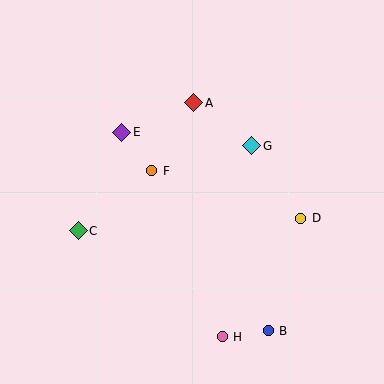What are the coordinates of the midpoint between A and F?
The midpoint between A and F is at (173, 137).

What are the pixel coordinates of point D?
Point D is at (301, 218).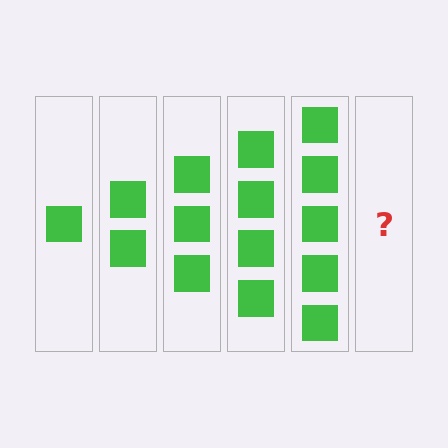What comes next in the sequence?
The next element should be 6 squares.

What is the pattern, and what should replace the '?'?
The pattern is that each step adds one more square. The '?' should be 6 squares.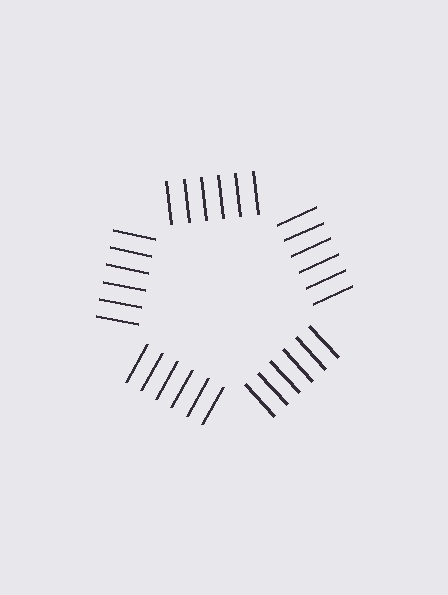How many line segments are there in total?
30 — 6 along each of the 5 edges.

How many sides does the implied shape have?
5 sides — the line-ends trace a pentagon.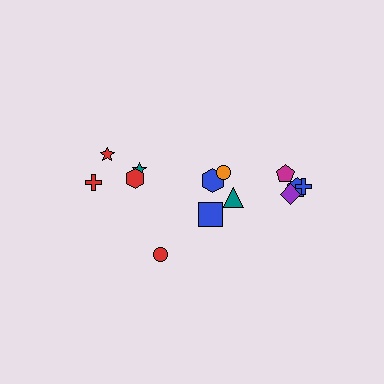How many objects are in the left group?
There are 5 objects.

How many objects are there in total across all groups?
There are 13 objects.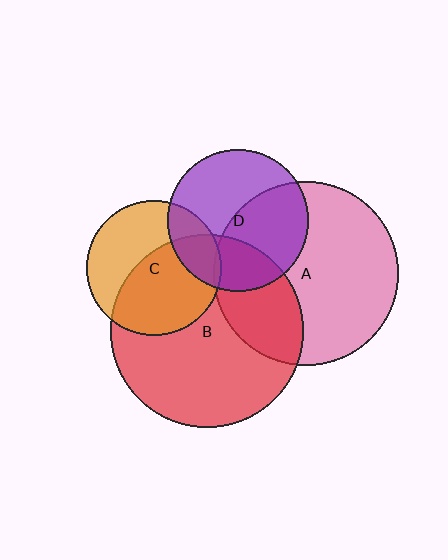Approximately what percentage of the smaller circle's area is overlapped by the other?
Approximately 30%.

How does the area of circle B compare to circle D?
Approximately 1.9 times.